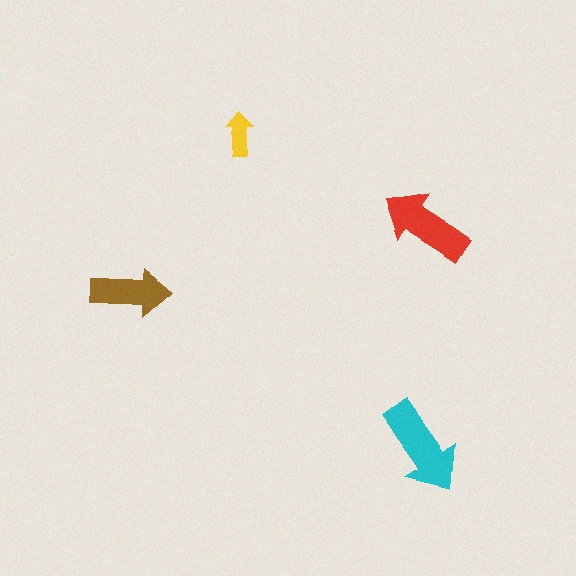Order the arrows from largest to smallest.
the cyan one, the red one, the brown one, the yellow one.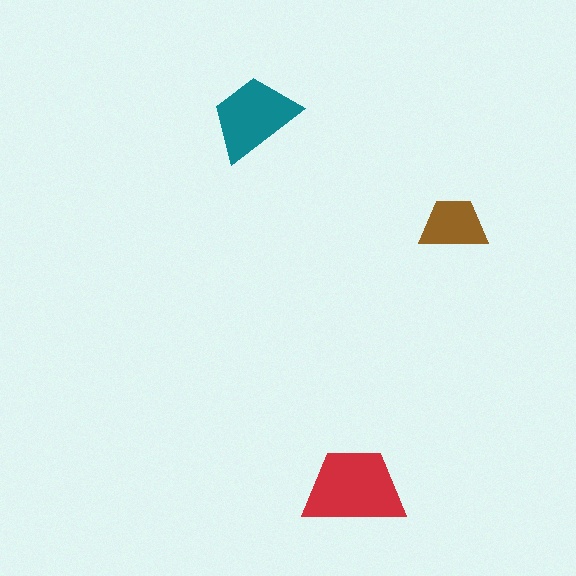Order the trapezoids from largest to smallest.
the red one, the teal one, the brown one.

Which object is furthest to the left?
The teal trapezoid is leftmost.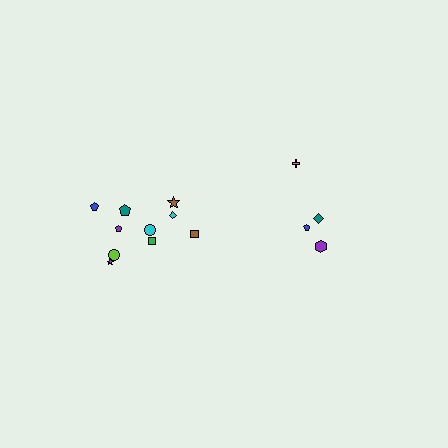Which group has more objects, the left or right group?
The left group.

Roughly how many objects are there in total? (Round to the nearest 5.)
Roughly 15 objects in total.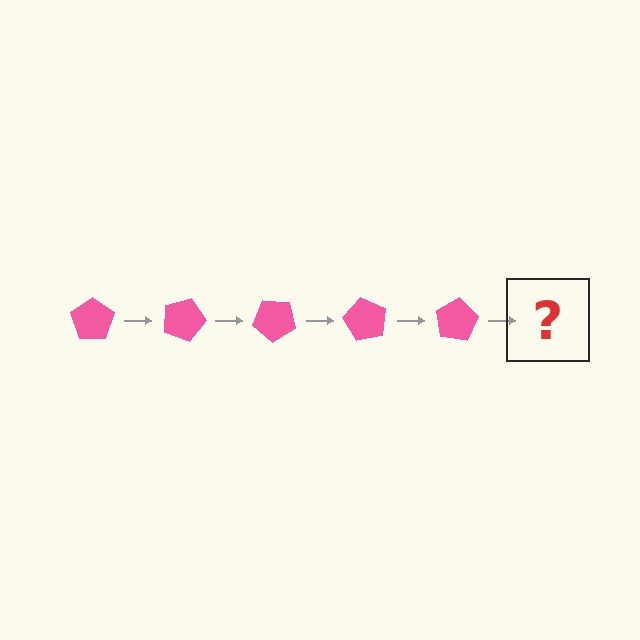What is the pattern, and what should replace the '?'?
The pattern is that the pentagon rotates 20 degrees each step. The '?' should be a pink pentagon rotated 100 degrees.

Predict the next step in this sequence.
The next step is a pink pentagon rotated 100 degrees.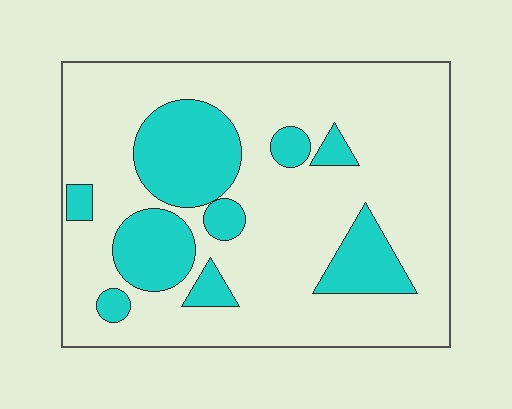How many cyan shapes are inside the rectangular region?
9.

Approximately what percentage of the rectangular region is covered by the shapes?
Approximately 25%.